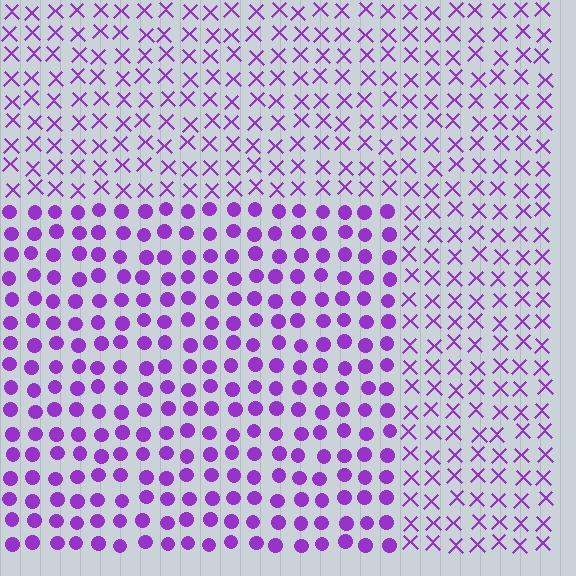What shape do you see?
I see a rectangle.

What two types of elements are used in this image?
The image uses circles inside the rectangle region and X marks outside it.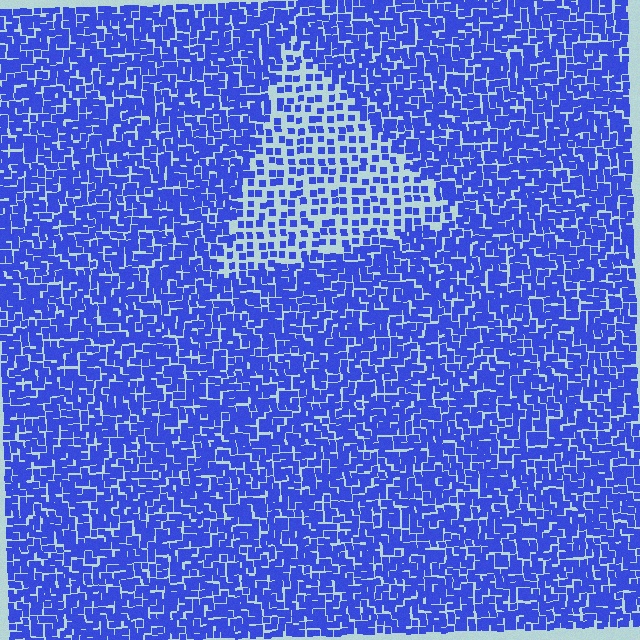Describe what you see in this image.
The image contains small blue elements arranged at two different densities. A triangle-shaped region is visible where the elements are less densely packed than the surrounding area.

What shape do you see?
I see a triangle.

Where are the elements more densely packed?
The elements are more densely packed outside the triangle boundary.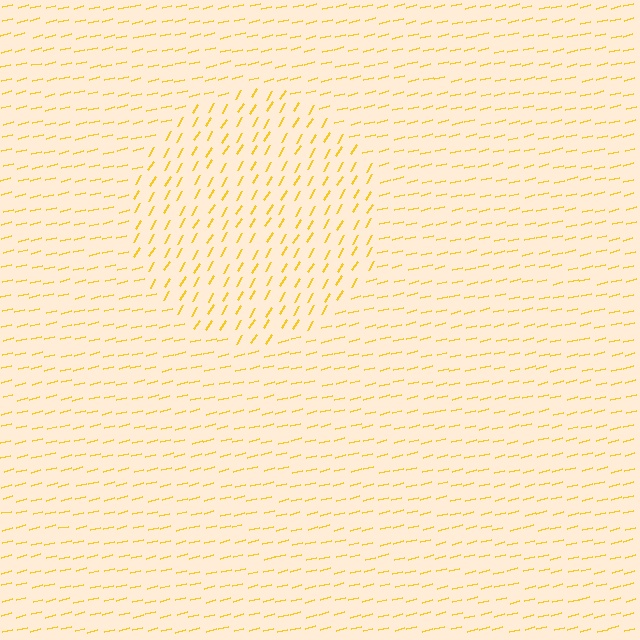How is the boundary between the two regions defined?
The boundary is defined purely by a change in line orientation (approximately 45 degrees difference). All lines are the same color and thickness.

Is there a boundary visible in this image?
Yes, there is a texture boundary formed by a change in line orientation.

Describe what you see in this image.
The image is filled with small yellow line segments. A circle region in the image has lines oriented differently from the surrounding lines, creating a visible texture boundary.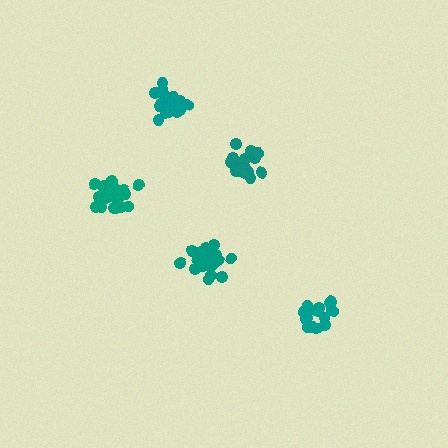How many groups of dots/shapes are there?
There are 5 groups.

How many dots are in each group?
Group 1: 21 dots, Group 2: 21 dots, Group 3: 17 dots, Group 4: 20 dots, Group 5: 21 dots (100 total).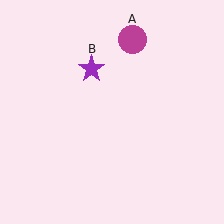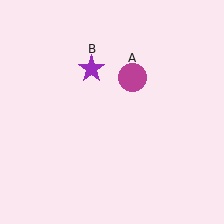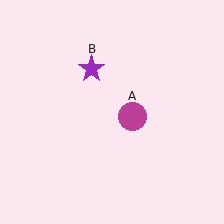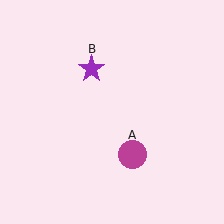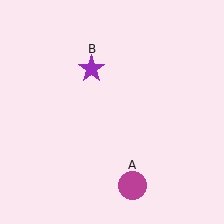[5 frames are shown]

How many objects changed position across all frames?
1 object changed position: magenta circle (object A).